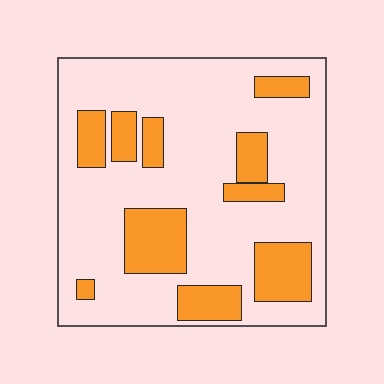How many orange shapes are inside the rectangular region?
10.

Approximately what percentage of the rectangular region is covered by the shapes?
Approximately 25%.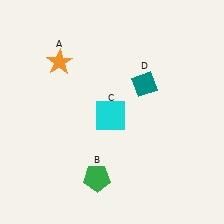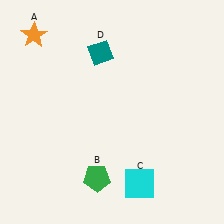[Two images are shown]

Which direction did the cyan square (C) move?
The cyan square (C) moved down.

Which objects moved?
The objects that moved are: the orange star (A), the cyan square (C), the teal diamond (D).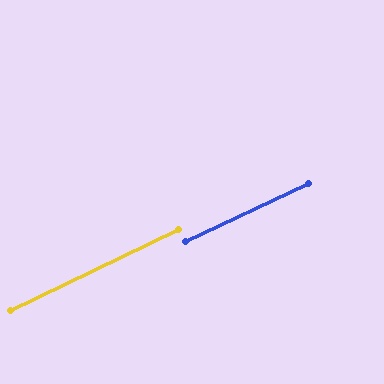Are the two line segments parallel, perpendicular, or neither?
Parallel — their directions differ by only 0.4°.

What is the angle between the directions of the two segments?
Approximately 0 degrees.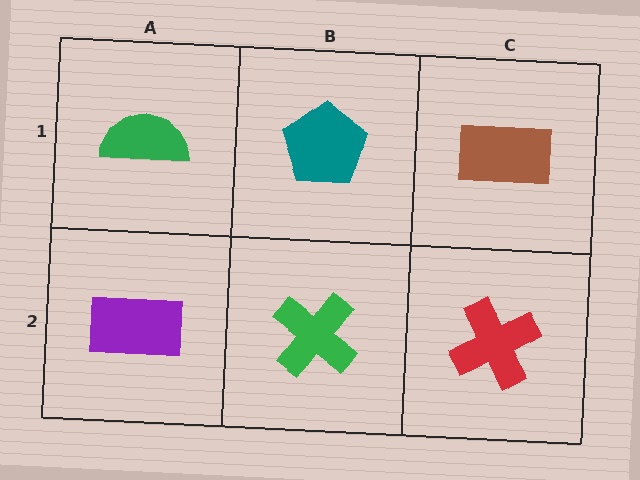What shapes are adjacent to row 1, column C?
A red cross (row 2, column C), a teal pentagon (row 1, column B).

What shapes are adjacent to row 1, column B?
A green cross (row 2, column B), a green semicircle (row 1, column A), a brown rectangle (row 1, column C).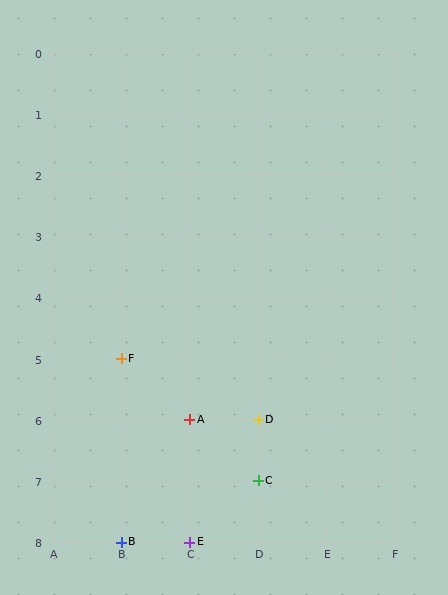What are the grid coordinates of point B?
Point B is at grid coordinates (B, 8).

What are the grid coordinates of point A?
Point A is at grid coordinates (C, 6).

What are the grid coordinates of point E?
Point E is at grid coordinates (C, 8).